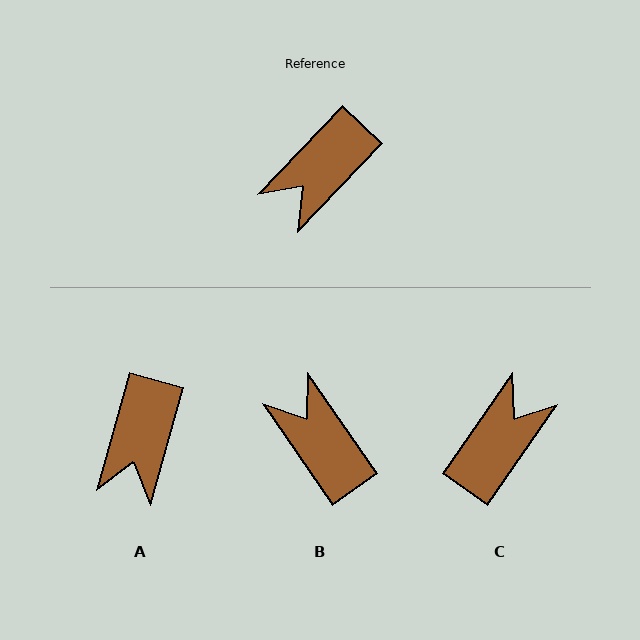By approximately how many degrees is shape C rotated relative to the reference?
Approximately 171 degrees clockwise.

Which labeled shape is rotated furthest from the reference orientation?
C, about 171 degrees away.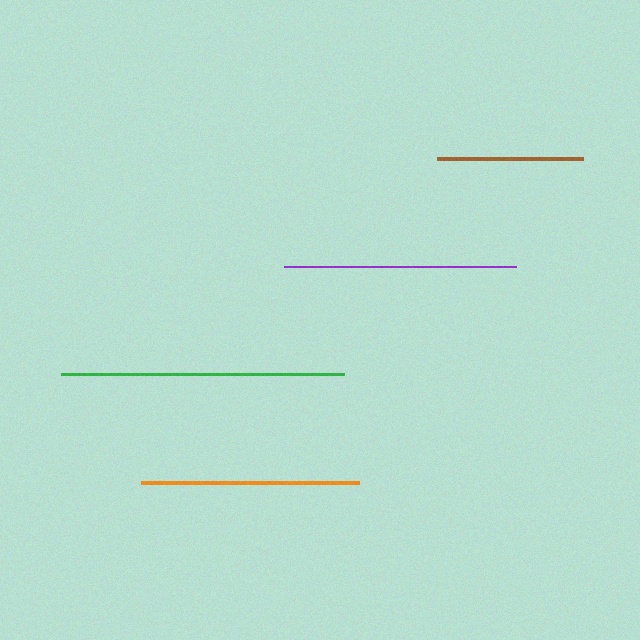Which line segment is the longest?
The green line is the longest at approximately 283 pixels.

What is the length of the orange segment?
The orange segment is approximately 218 pixels long.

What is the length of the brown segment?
The brown segment is approximately 146 pixels long.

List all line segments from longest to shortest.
From longest to shortest: green, purple, orange, brown.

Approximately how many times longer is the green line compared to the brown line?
The green line is approximately 1.9 times the length of the brown line.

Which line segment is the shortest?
The brown line is the shortest at approximately 146 pixels.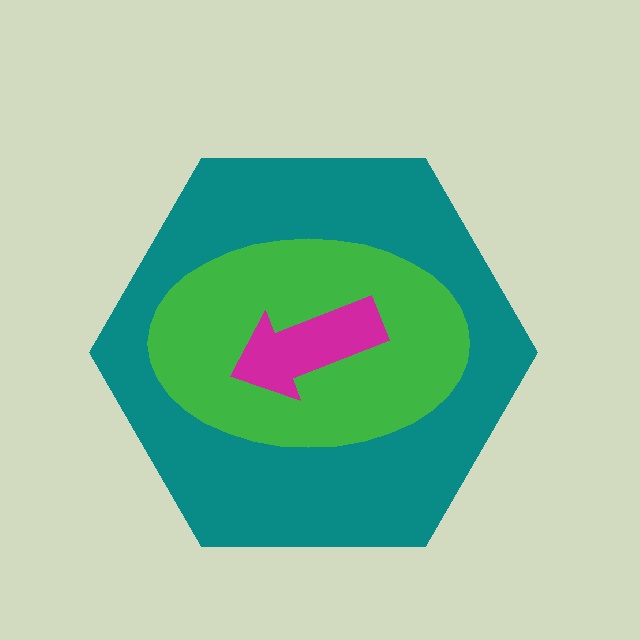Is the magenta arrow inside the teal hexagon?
Yes.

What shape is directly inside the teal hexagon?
The green ellipse.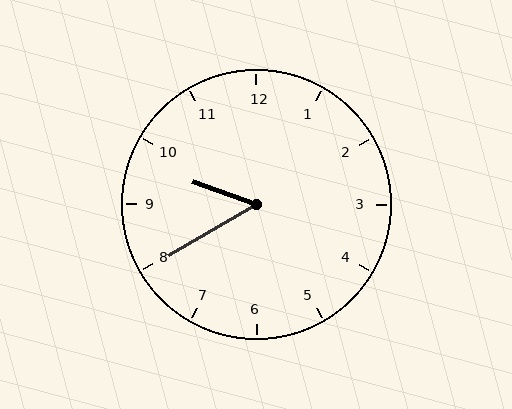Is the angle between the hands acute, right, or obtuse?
It is acute.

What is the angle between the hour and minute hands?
Approximately 50 degrees.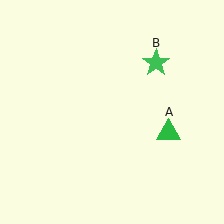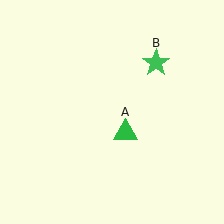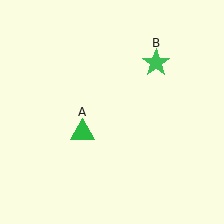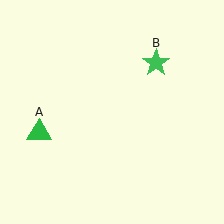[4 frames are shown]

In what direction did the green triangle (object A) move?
The green triangle (object A) moved left.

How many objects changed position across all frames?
1 object changed position: green triangle (object A).